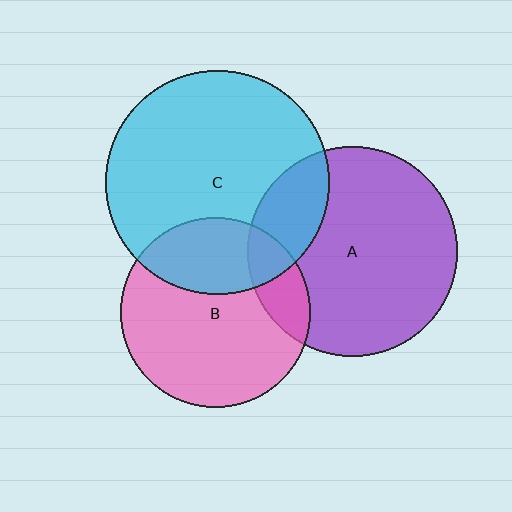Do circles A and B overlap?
Yes.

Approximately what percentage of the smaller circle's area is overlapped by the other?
Approximately 15%.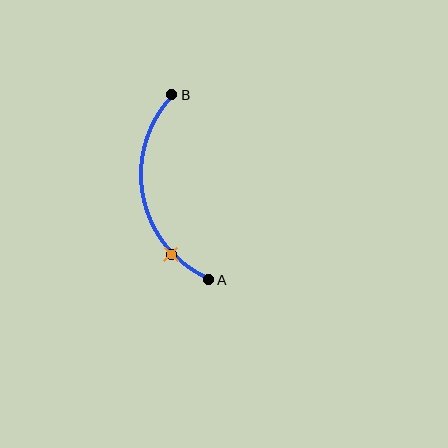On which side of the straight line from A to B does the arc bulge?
The arc bulges to the left of the straight line connecting A and B.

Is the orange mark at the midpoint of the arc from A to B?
No. The orange mark lies on the arc but is closer to endpoint A. The arc midpoint would be at the point on the curve equidistant along the arc from both A and B.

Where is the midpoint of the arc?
The arc midpoint is the point on the curve farthest from the straight line joining A and B. It sits to the left of that line.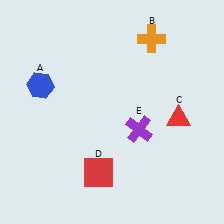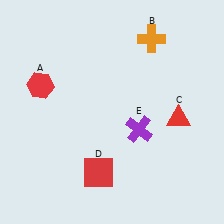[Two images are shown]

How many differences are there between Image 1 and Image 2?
There is 1 difference between the two images.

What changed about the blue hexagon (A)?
In Image 1, A is blue. In Image 2, it changed to red.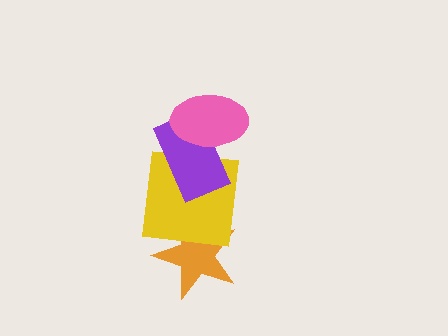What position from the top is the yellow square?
The yellow square is 3rd from the top.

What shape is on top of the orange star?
The yellow square is on top of the orange star.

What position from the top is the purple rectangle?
The purple rectangle is 2nd from the top.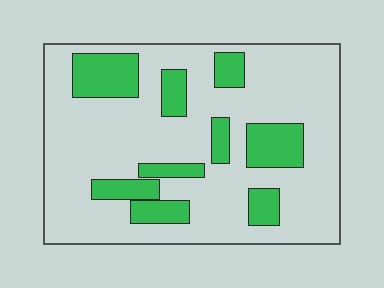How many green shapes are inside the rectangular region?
9.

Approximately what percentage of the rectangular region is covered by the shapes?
Approximately 25%.